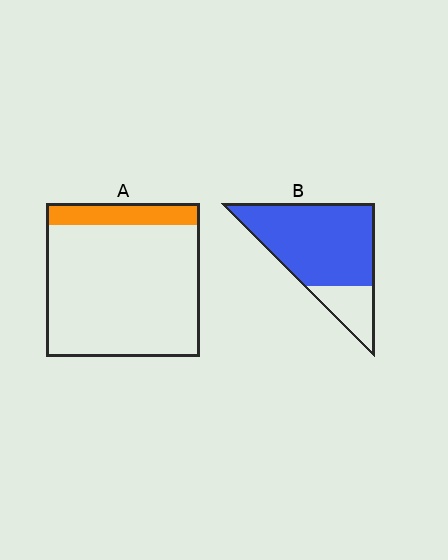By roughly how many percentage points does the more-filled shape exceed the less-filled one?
By roughly 65 percentage points (B over A).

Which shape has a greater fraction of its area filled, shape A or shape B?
Shape B.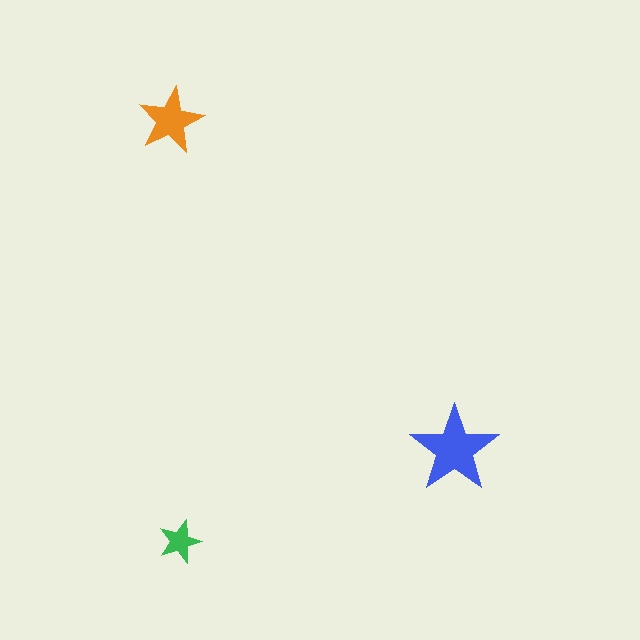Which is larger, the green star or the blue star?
The blue one.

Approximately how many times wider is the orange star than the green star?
About 1.5 times wider.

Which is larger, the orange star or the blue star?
The blue one.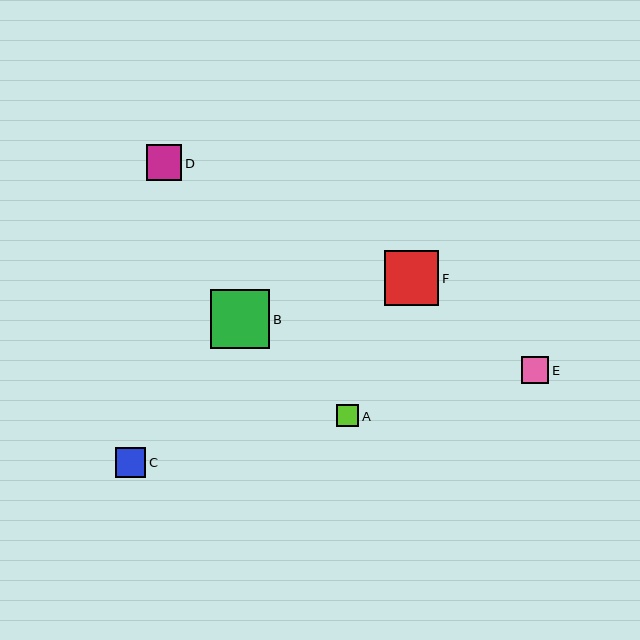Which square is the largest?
Square B is the largest with a size of approximately 59 pixels.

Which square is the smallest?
Square A is the smallest with a size of approximately 23 pixels.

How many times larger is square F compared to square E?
Square F is approximately 2.0 times the size of square E.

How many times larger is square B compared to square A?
Square B is approximately 2.6 times the size of square A.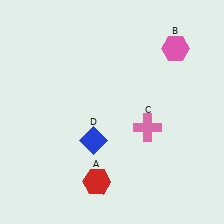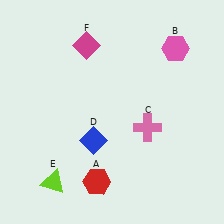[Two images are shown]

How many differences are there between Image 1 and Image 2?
There are 2 differences between the two images.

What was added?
A lime triangle (E), a magenta diamond (F) were added in Image 2.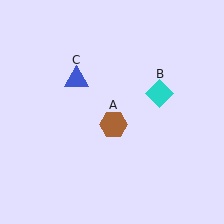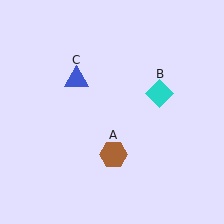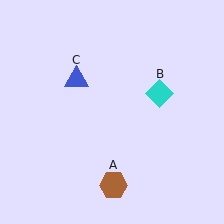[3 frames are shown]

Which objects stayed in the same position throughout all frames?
Cyan diamond (object B) and blue triangle (object C) remained stationary.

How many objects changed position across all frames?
1 object changed position: brown hexagon (object A).